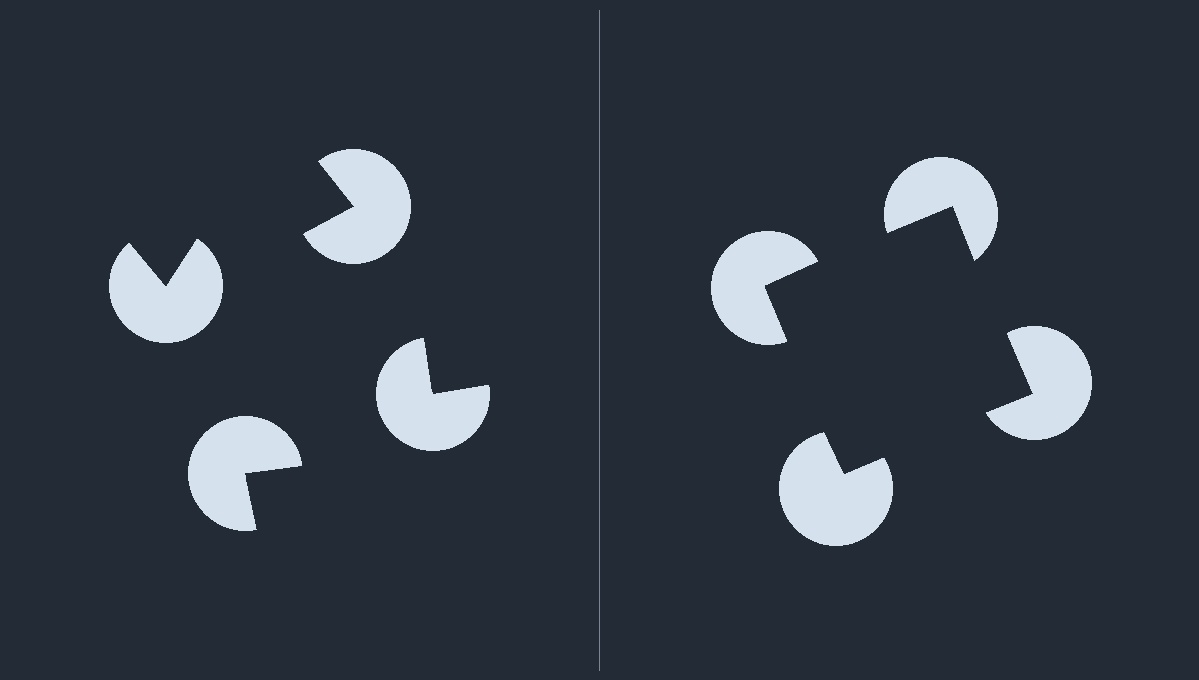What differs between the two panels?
The pac-man discs are positioned identically on both sides; only the wedge orientations differ. On the right they align to a square; on the left they are misaligned.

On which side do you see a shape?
An illusory square appears on the right side. On the left side the wedge cuts are rotated, so no coherent shape forms.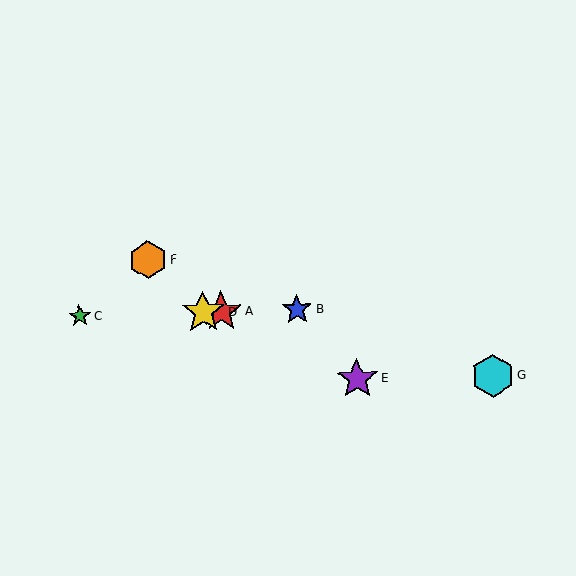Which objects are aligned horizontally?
Objects A, B, C, D are aligned horizontally.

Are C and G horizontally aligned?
No, C is at y≈316 and G is at y≈376.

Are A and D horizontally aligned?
Yes, both are at y≈312.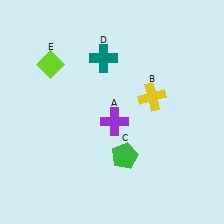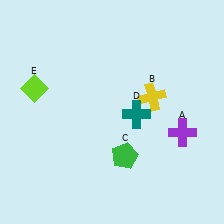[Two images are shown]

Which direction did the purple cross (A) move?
The purple cross (A) moved right.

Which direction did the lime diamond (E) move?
The lime diamond (E) moved down.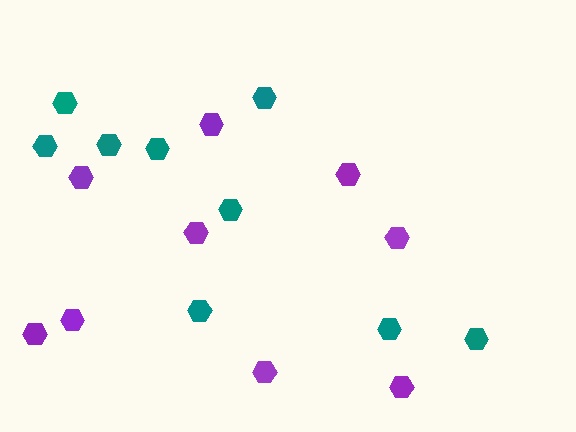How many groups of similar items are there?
There are 2 groups: one group of teal hexagons (9) and one group of purple hexagons (9).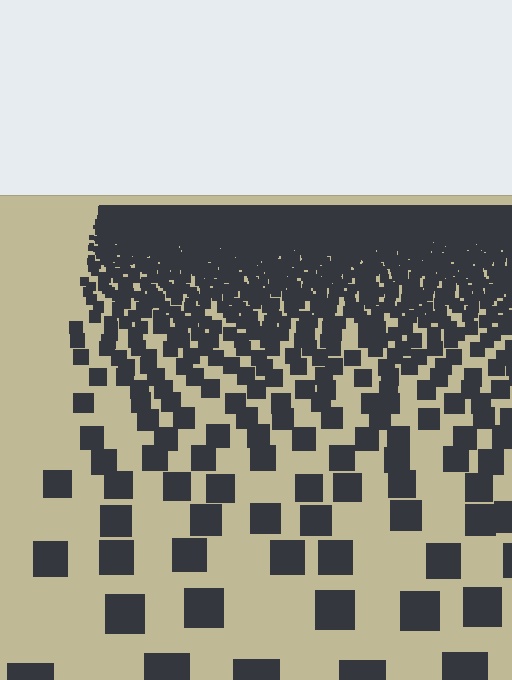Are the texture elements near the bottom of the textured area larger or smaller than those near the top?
Larger. Near the bottom, elements are closer to the viewer and appear at a bigger on-screen size.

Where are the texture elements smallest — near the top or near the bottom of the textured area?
Near the top.